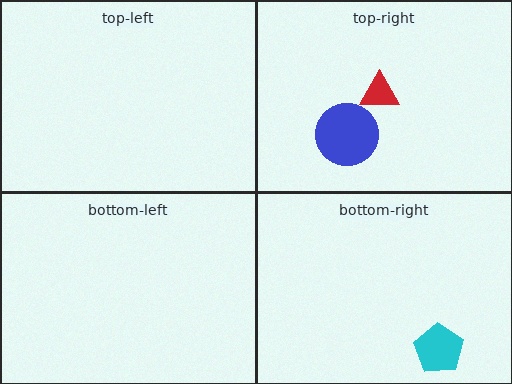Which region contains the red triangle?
The top-right region.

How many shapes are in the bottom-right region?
1.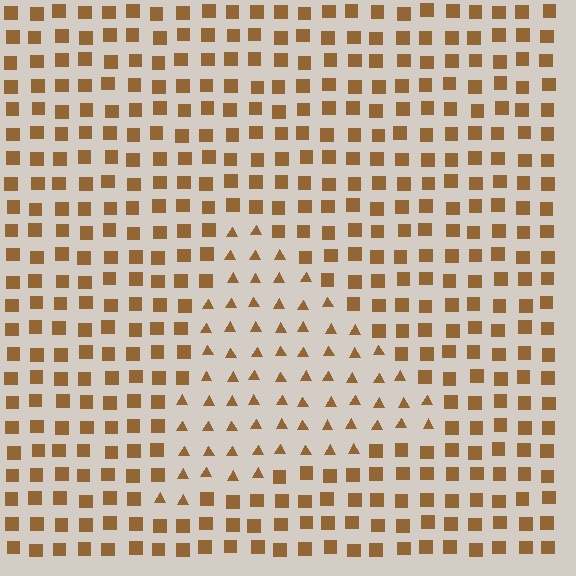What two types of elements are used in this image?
The image uses triangles inside the triangle region and squares outside it.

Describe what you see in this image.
The image is filled with small brown elements arranged in a uniform grid. A triangle-shaped region contains triangles, while the surrounding area contains squares. The boundary is defined purely by the change in element shape.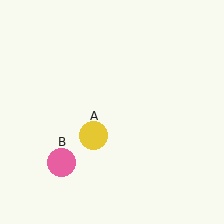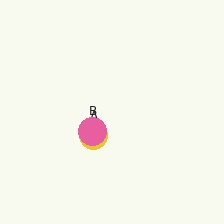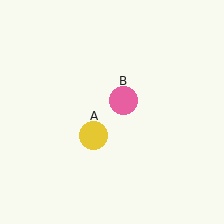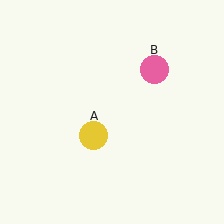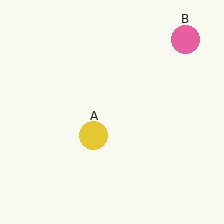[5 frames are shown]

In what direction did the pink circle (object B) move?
The pink circle (object B) moved up and to the right.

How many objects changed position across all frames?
1 object changed position: pink circle (object B).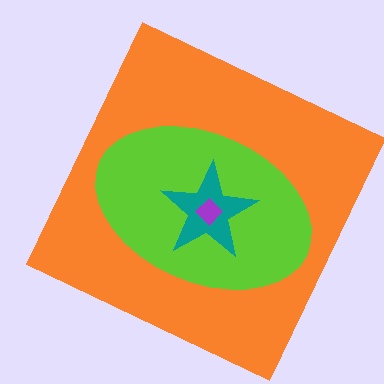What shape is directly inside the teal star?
The purple diamond.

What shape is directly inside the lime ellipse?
The teal star.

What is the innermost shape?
The purple diamond.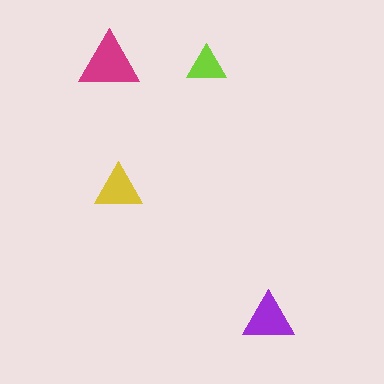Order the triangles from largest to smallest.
the magenta one, the purple one, the yellow one, the lime one.